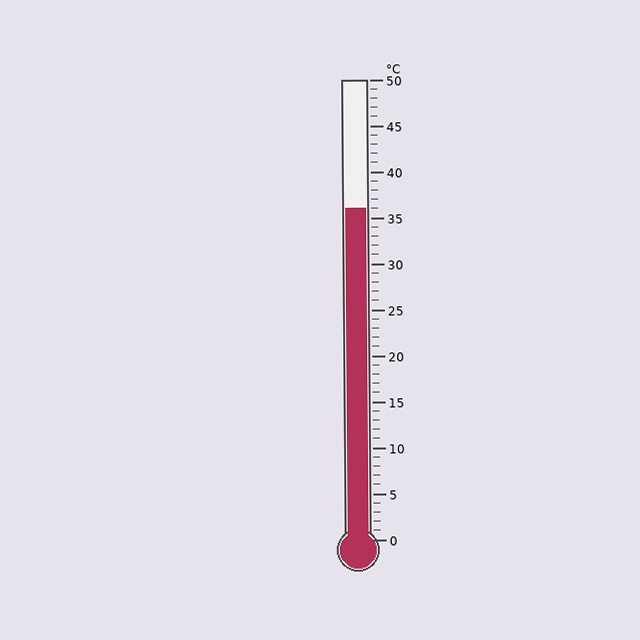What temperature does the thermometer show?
The thermometer shows approximately 36°C.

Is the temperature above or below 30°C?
The temperature is above 30°C.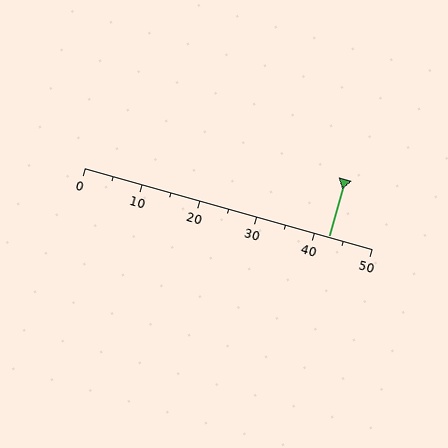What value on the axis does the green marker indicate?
The marker indicates approximately 42.5.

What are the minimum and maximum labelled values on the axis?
The axis runs from 0 to 50.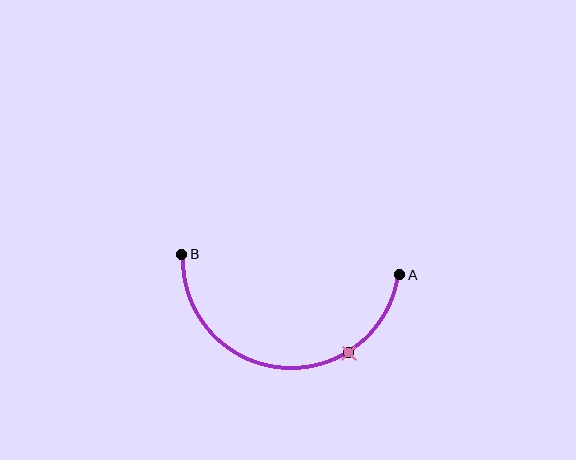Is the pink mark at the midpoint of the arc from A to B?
No. The pink mark lies on the arc but is closer to endpoint A. The arc midpoint would be at the point on the curve equidistant along the arc from both A and B.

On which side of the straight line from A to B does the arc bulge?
The arc bulges below the straight line connecting A and B.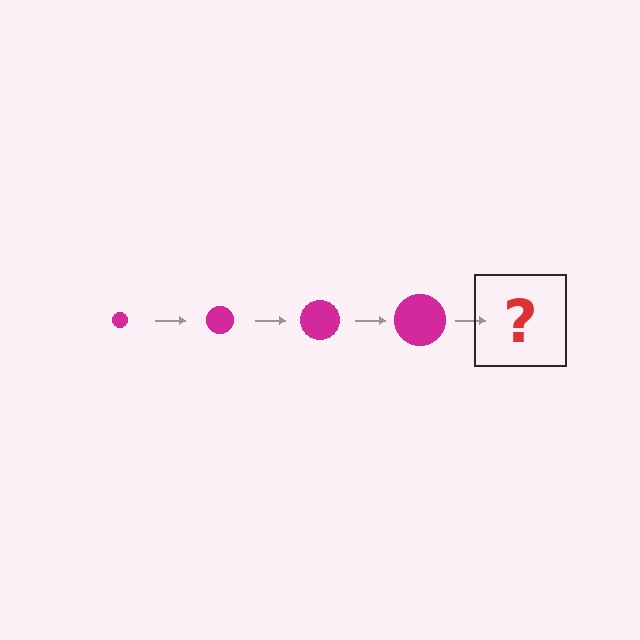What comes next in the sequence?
The next element should be a magenta circle, larger than the previous one.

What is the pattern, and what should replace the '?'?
The pattern is that the circle gets progressively larger each step. The '?' should be a magenta circle, larger than the previous one.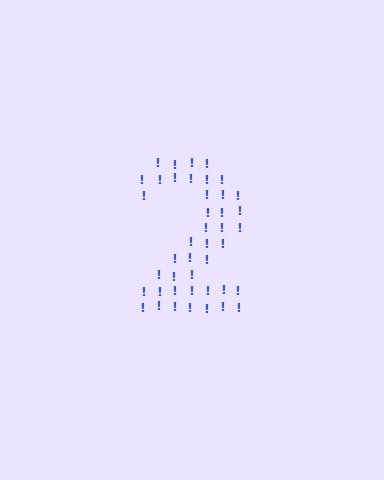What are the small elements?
The small elements are exclamation marks.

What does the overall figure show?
The overall figure shows the digit 2.